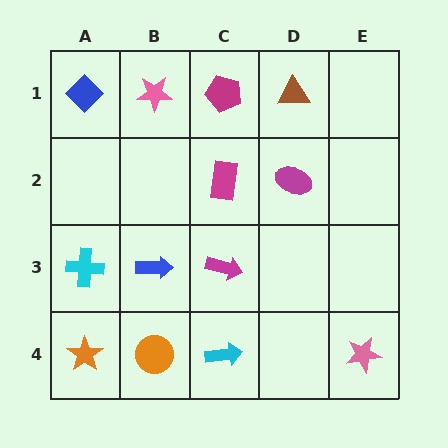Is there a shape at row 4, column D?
No, that cell is empty.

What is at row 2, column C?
A magenta rectangle.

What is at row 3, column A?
A cyan cross.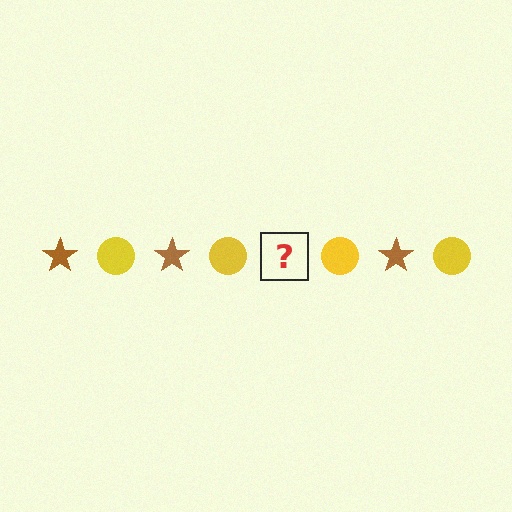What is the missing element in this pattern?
The missing element is a brown star.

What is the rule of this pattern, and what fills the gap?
The rule is that the pattern alternates between brown star and yellow circle. The gap should be filled with a brown star.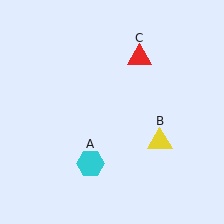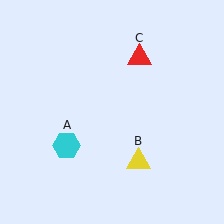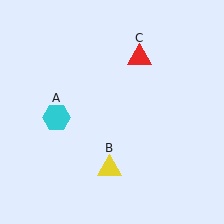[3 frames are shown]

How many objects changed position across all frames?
2 objects changed position: cyan hexagon (object A), yellow triangle (object B).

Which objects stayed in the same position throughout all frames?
Red triangle (object C) remained stationary.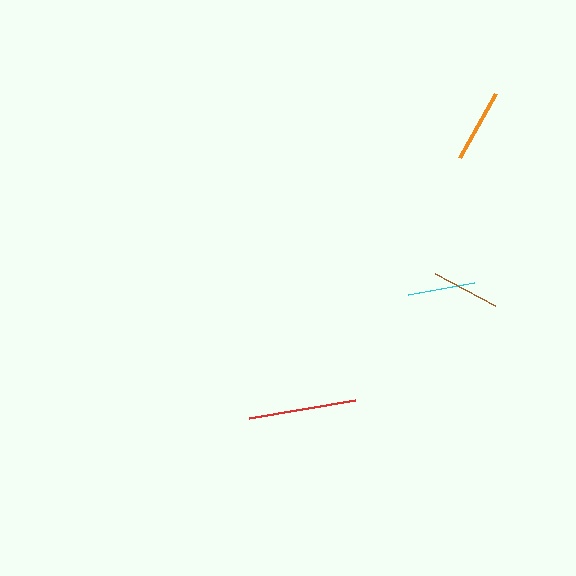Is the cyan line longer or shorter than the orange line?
The orange line is longer than the cyan line.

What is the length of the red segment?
The red segment is approximately 108 pixels long.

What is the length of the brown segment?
The brown segment is approximately 67 pixels long.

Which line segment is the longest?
The red line is the longest at approximately 108 pixels.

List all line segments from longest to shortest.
From longest to shortest: red, orange, cyan, brown.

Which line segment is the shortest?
The brown line is the shortest at approximately 67 pixels.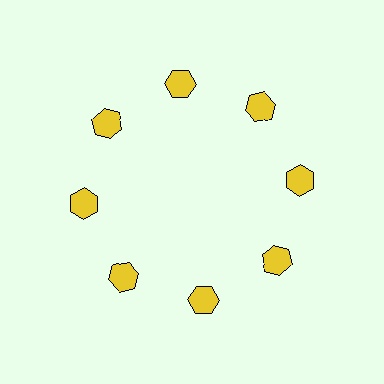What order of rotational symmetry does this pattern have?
This pattern has 8-fold rotational symmetry.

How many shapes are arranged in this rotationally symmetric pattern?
There are 8 shapes, arranged in 8 groups of 1.